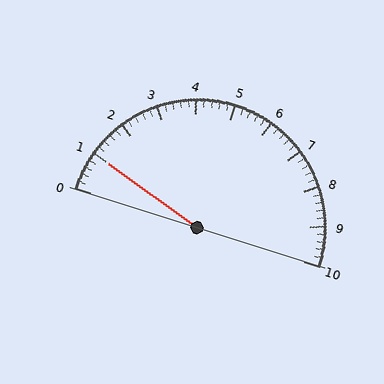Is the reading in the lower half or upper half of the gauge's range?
The reading is in the lower half of the range (0 to 10).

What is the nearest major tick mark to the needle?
The nearest major tick mark is 1.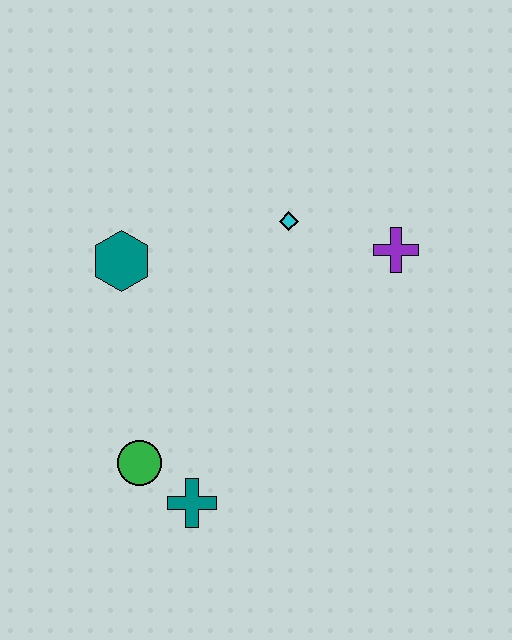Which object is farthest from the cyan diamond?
The teal cross is farthest from the cyan diamond.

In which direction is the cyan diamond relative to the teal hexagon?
The cyan diamond is to the right of the teal hexagon.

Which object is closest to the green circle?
The teal cross is closest to the green circle.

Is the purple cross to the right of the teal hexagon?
Yes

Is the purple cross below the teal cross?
No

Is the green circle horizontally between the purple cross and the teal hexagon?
Yes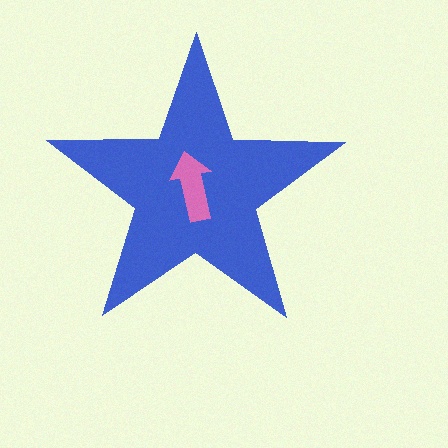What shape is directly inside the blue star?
The pink arrow.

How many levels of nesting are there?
2.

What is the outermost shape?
The blue star.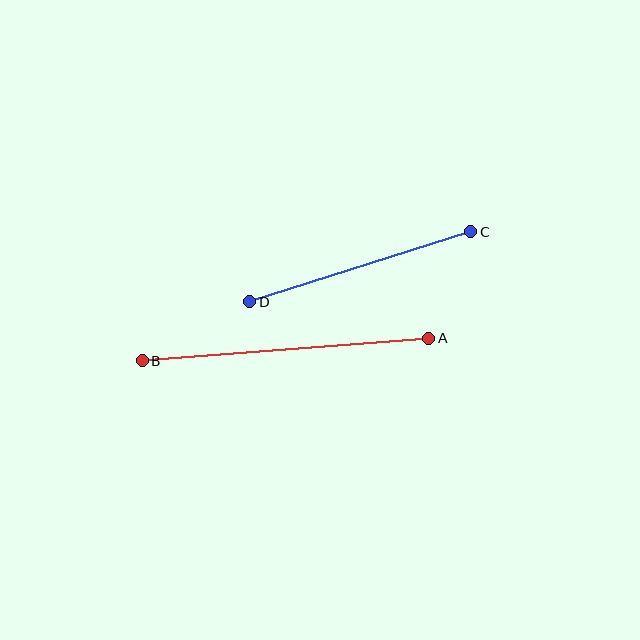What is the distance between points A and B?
The distance is approximately 287 pixels.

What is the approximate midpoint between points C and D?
The midpoint is at approximately (360, 267) pixels.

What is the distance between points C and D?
The distance is approximately 232 pixels.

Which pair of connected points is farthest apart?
Points A and B are farthest apart.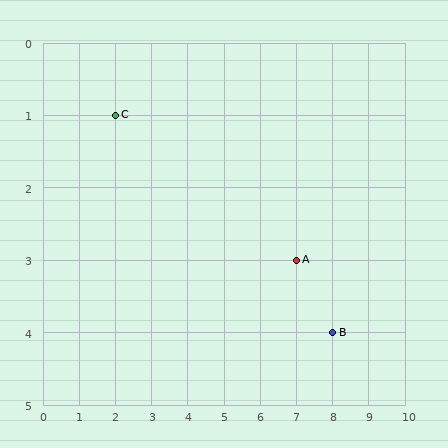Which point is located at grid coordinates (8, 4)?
Point B is at (8, 4).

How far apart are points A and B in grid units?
Points A and B are 1 column and 1 row apart (about 1.4 grid units diagonally).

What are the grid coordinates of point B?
Point B is at grid coordinates (8, 4).